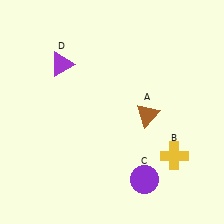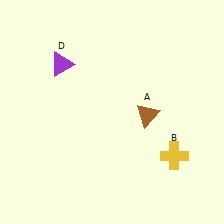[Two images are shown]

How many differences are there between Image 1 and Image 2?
There is 1 difference between the two images.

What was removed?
The purple circle (C) was removed in Image 2.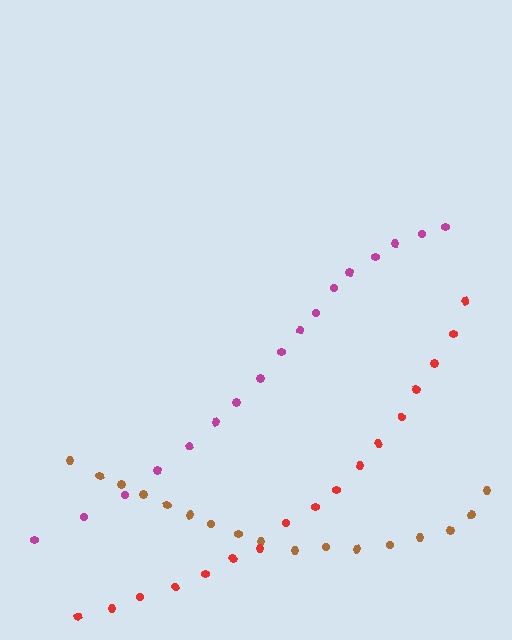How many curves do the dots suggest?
There are 3 distinct paths.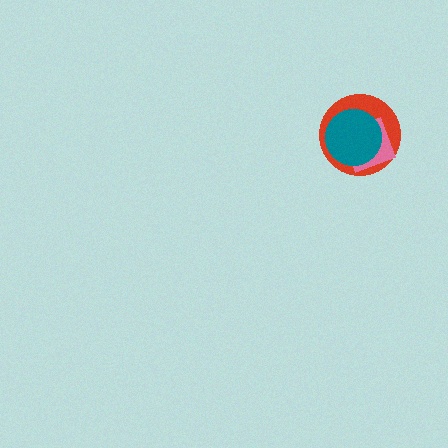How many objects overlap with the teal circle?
2 objects overlap with the teal circle.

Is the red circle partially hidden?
Yes, it is partially covered by another shape.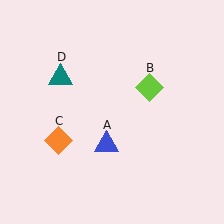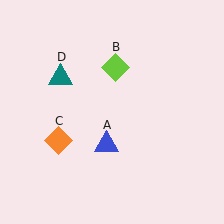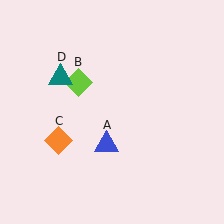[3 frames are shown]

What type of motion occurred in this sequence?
The lime diamond (object B) rotated counterclockwise around the center of the scene.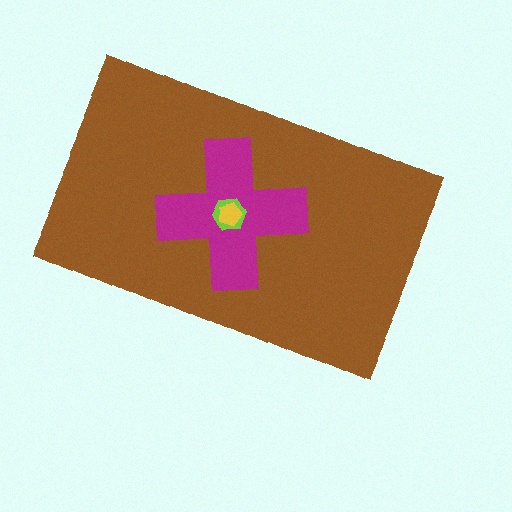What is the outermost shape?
The brown rectangle.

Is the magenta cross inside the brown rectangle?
Yes.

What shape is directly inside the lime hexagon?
The yellow pentagon.